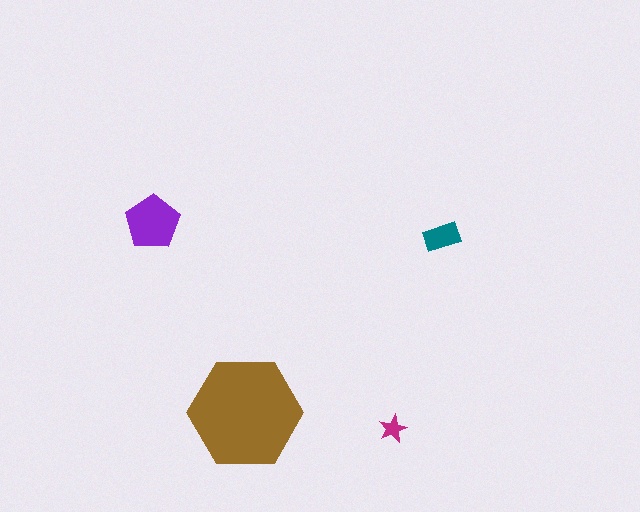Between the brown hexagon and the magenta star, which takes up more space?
The brown hexagon.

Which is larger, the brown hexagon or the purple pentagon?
The brown hexagon.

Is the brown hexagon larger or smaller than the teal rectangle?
Larger.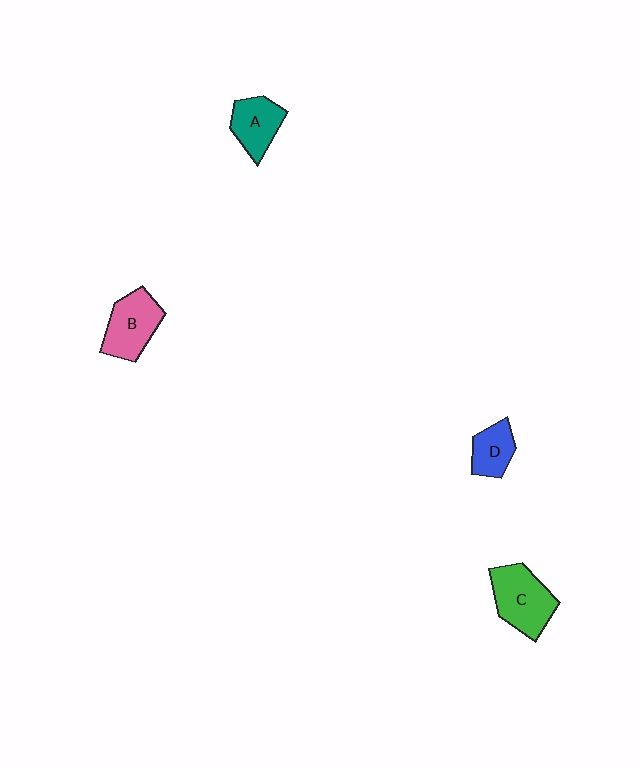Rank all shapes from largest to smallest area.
From largest to smallest: C (green), B (pink), A (teal), D (blue).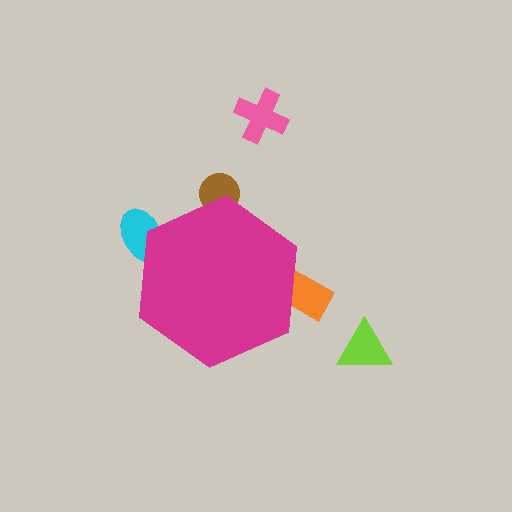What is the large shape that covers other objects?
A magenta hexagon.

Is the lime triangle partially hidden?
No, the lime triangle is fully visible.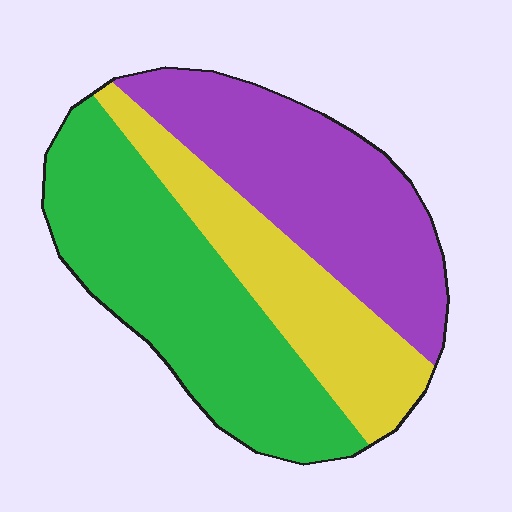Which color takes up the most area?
Green, at roughly 40%.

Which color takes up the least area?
Yellow, at roughly 25%.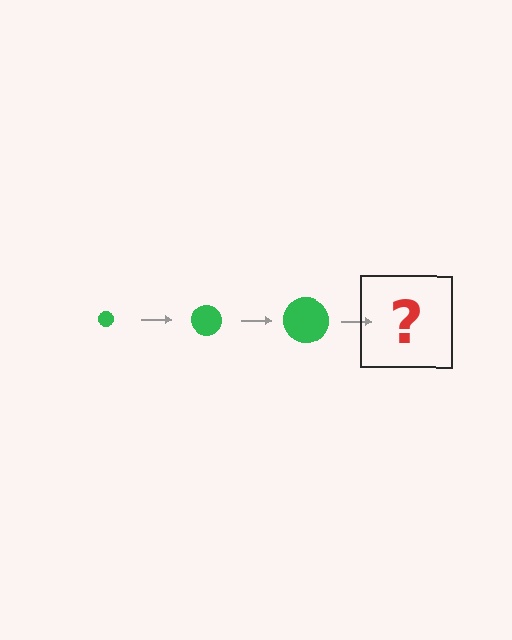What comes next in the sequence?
The next element should be a green circle, larger than the previous one.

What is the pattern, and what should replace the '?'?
The pattern is that the circle gets progressively larger each step. The '?' should be a green circle, larger than the previous one.